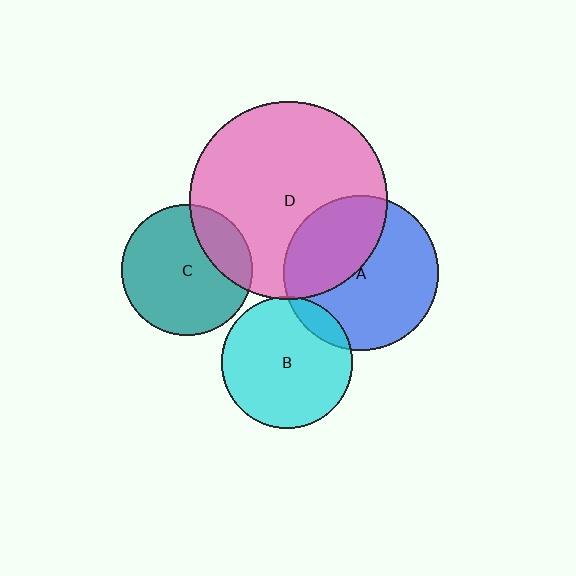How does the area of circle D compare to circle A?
Approximately 1.6 times.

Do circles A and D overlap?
Yes.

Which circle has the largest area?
Circle D (pink).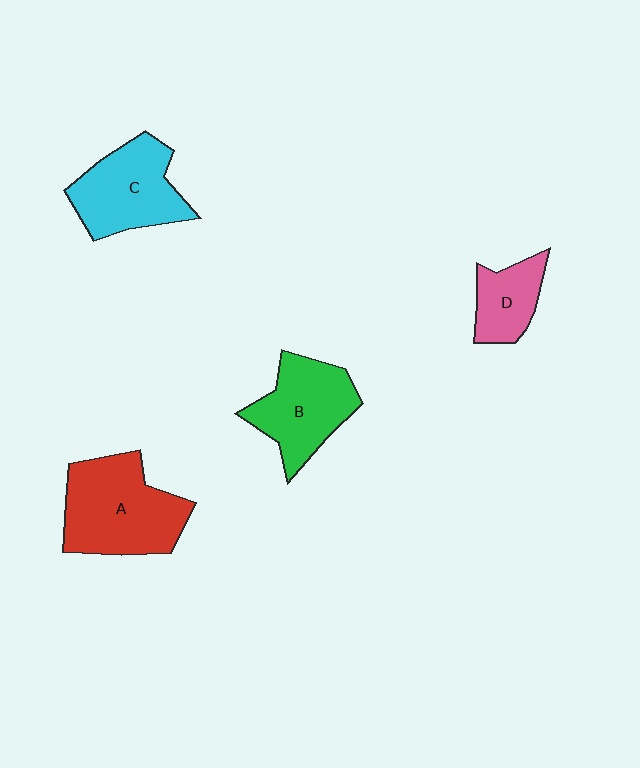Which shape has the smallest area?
Shape D (pink).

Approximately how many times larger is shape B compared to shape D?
Approximately 1.7 times.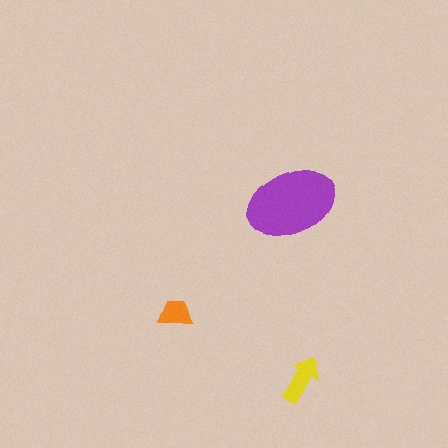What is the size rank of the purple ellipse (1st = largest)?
1st.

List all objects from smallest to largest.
The orange trapezoid, the yellow arrow, the purple ellipse.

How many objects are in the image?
There are 3 objects in the image.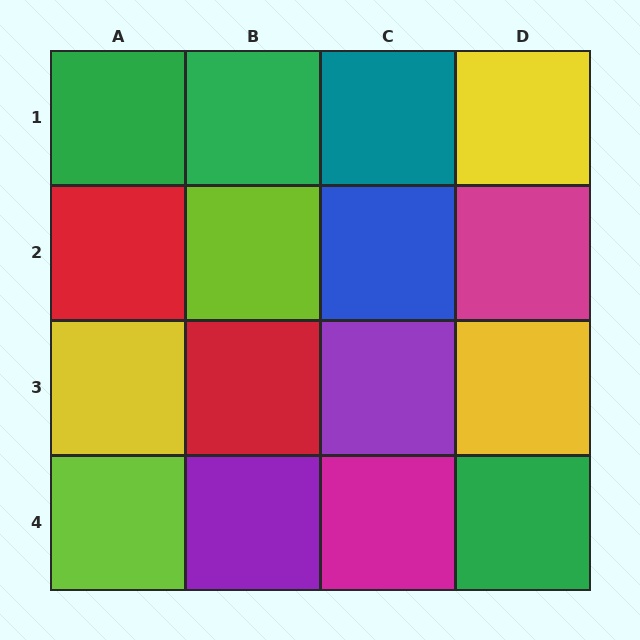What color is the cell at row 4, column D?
Green.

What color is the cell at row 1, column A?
Green.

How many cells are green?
3 cells are green.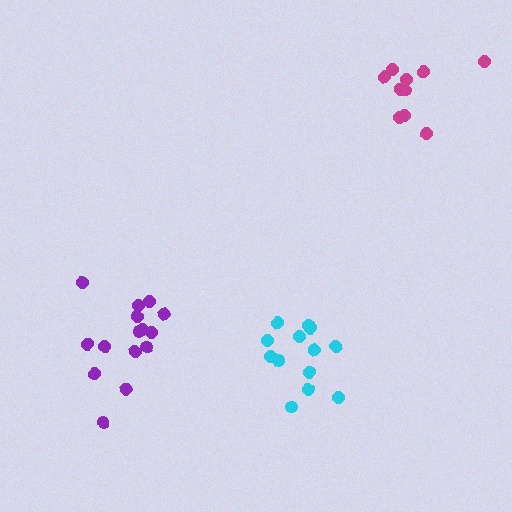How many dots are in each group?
Group 1: 10 dots, Group 2: 15 dots, Group 3: 13 dots (38 total).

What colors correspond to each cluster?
The clusters are colored: magenta, purple, cyan.